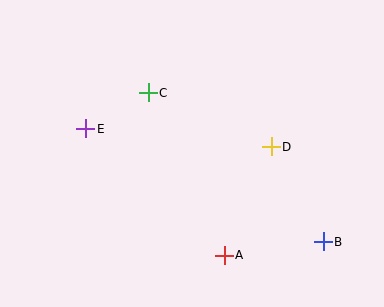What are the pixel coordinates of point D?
Point D is at (271, 147).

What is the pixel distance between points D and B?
The distance between D and B is 108 pixels.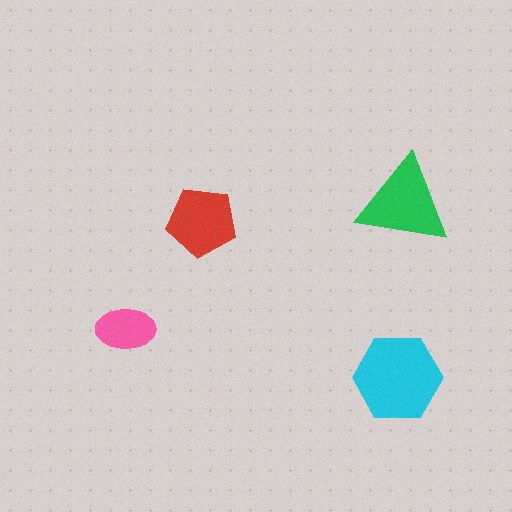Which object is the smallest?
The pink ellipse.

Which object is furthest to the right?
The green triangle is rightmost.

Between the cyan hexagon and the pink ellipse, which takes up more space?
The cyan hexagon.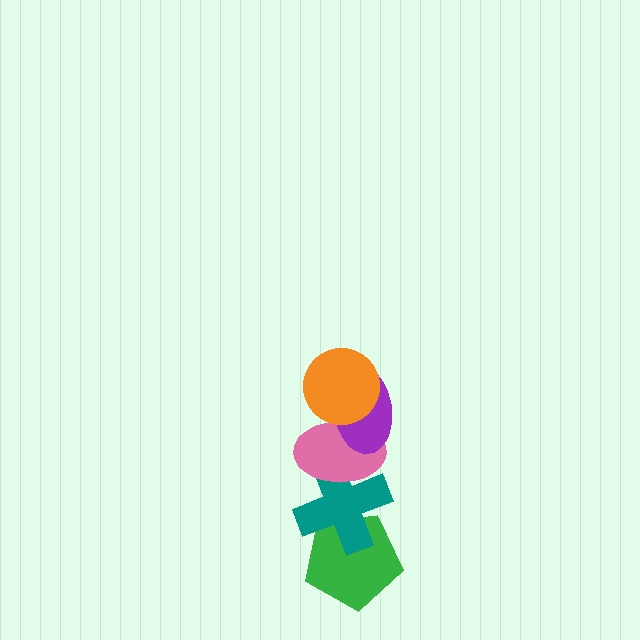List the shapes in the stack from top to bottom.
From top to bottom: the orange circle, the purple ellipse, the pink ellipse, the teal cross, the green pentagon.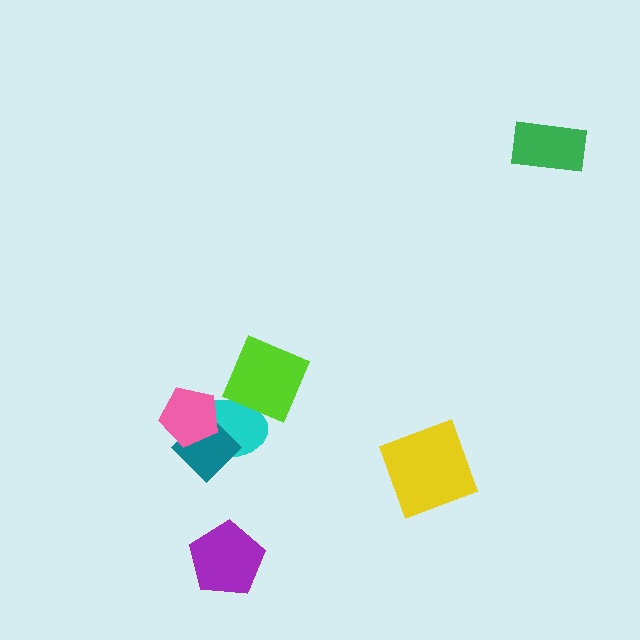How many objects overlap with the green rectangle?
0 objects overlap with the green rectangle.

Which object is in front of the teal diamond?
The pink pentagon is in front of the teal diamond.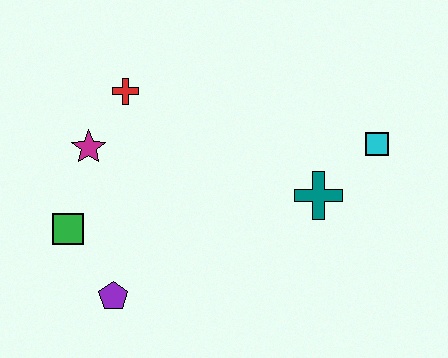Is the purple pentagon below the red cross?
Yes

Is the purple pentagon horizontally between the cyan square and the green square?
Yes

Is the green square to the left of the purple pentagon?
Yes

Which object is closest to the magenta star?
The red cross is closest to the magenta star.